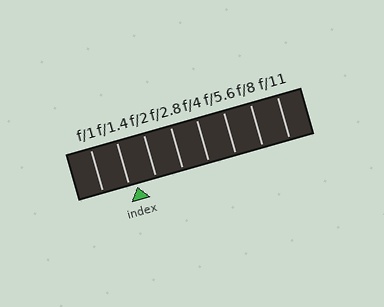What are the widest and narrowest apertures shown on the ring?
The widest aperture shown is f/1 and the narrowest is f/11.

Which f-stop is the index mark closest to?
The index mark is closest to f/1.4.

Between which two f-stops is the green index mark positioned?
The index mark is between f/1.4 and f/2.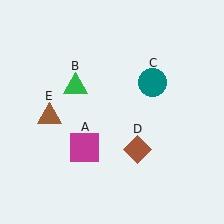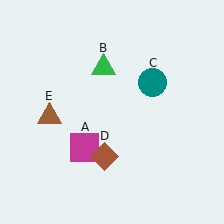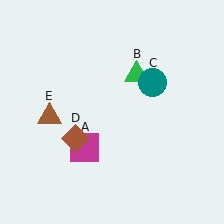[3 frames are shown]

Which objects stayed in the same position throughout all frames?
Magenta square (object A) and teal circle (object C) and brown triangle (object E) remained stationary.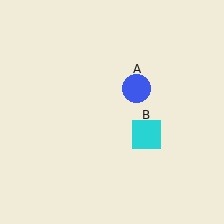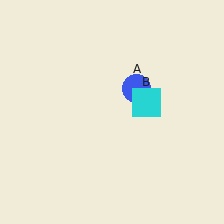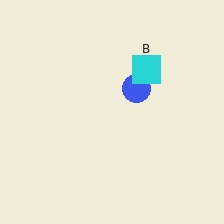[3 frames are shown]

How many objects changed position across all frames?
1 object changed position: cyan square (object B).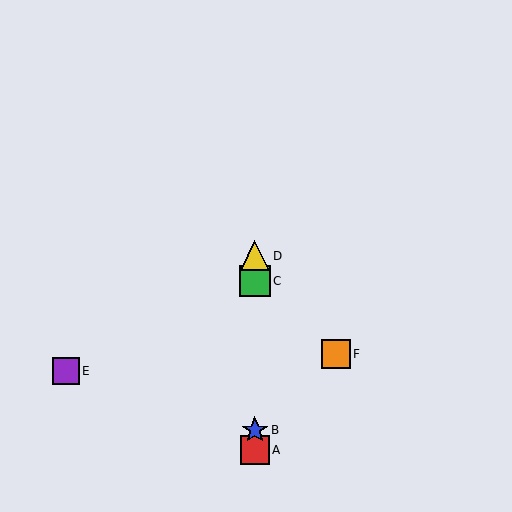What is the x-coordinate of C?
Object C is at x≈255.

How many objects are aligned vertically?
4 objects (A, B, C, D) are aligned vertically.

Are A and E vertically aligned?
No, A is at x≈255 and E is at x≈66.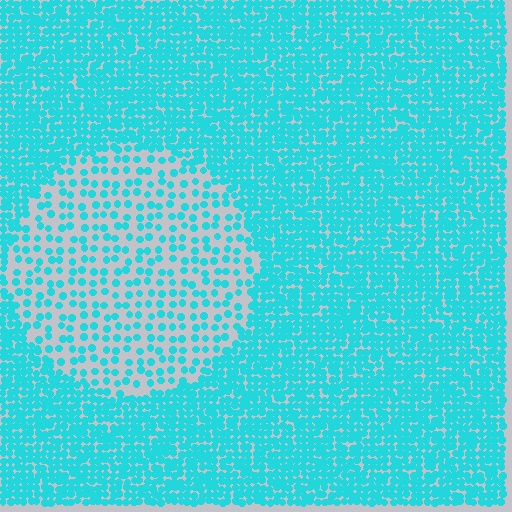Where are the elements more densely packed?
The elements are more densely packed outside the circle boundary.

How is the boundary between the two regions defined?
The boundary is defined by a change in element density (approximately 2.6x ratio). All elements are the same color, size, and shape.